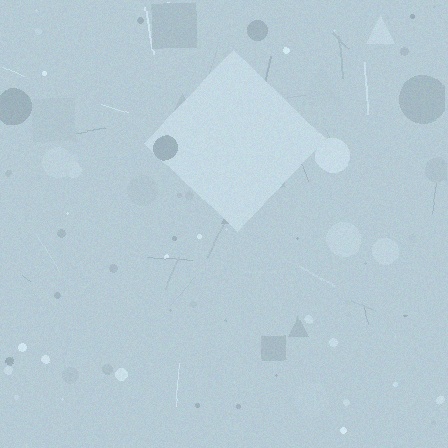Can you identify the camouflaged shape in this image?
The camouflaged shape is a diamond.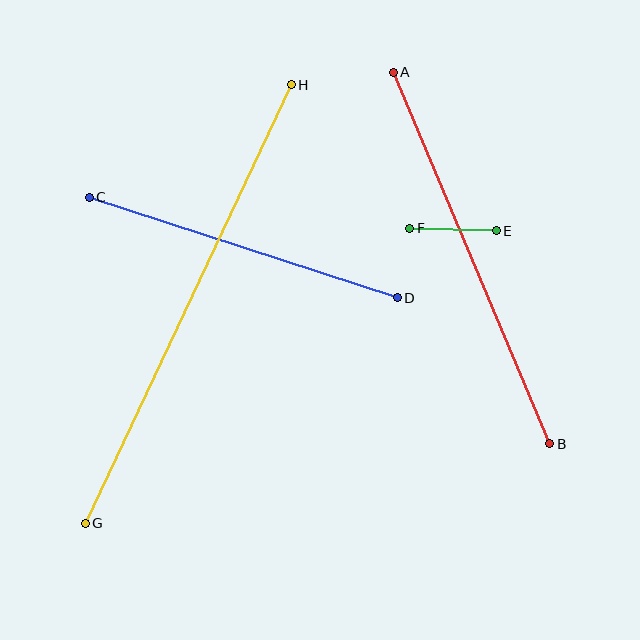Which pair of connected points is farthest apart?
Points G and H are farthest apart.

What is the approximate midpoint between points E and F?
The midpoint is at approximately (453, 229) pixels.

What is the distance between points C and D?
The distance is approximately 324 pixels.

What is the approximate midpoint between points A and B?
The midpoint is at approximately (471, 258) pixels.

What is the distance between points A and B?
The distance is approximately 403 pixels.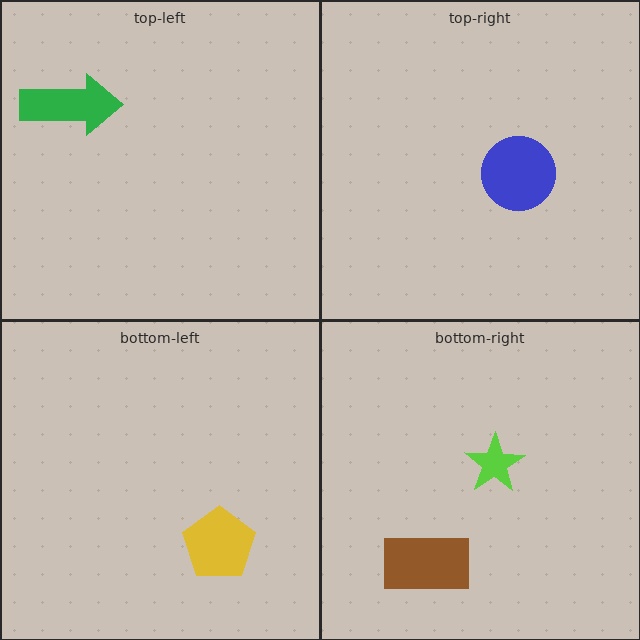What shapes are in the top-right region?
The blue circle.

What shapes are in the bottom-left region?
The yellow pentagon.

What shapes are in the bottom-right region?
The lime star, the brown rectangle.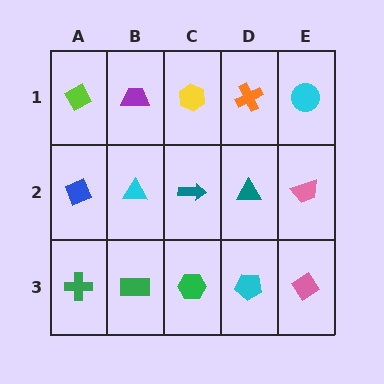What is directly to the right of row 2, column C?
A teal triangle.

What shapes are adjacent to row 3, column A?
A blue diamond (row 2, column A), a green rectangle (row 3, column B).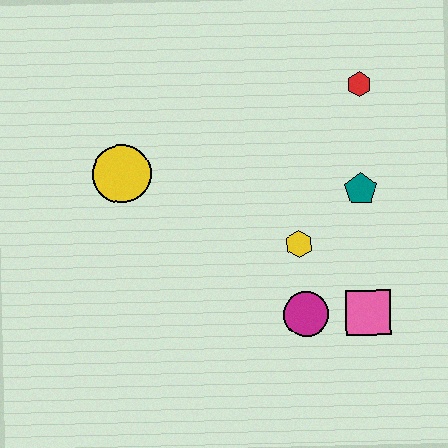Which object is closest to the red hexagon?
The teal pentagon is closest to the red hexagon.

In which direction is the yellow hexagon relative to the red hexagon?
The yellow hexagon is below the red hexagon.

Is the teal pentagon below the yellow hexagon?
No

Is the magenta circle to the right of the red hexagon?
No